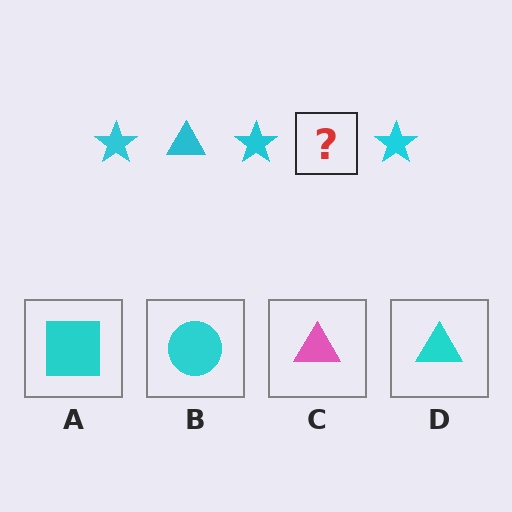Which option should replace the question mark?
Option D.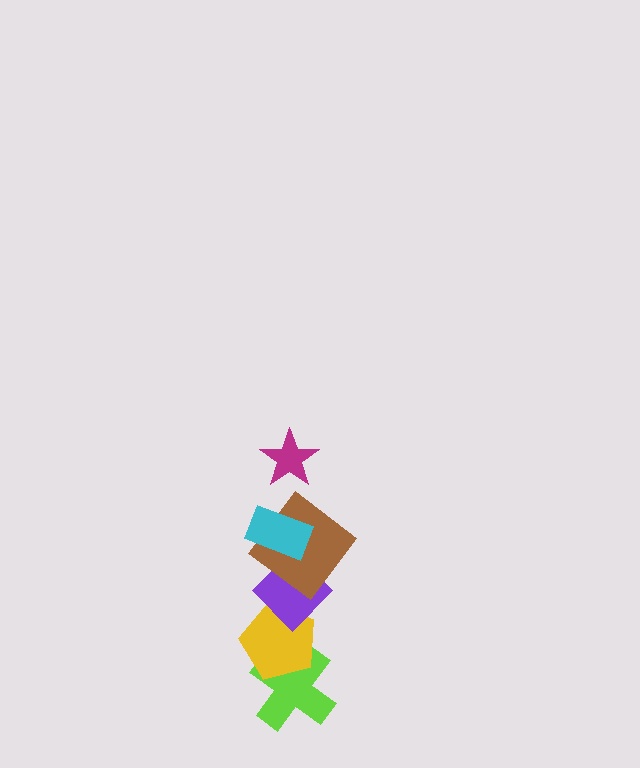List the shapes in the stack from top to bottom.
From top to bottom: the magenta star, the cyan rectangle, the brown diamond, the purple diamond, the yellow pentagon, the lime cross.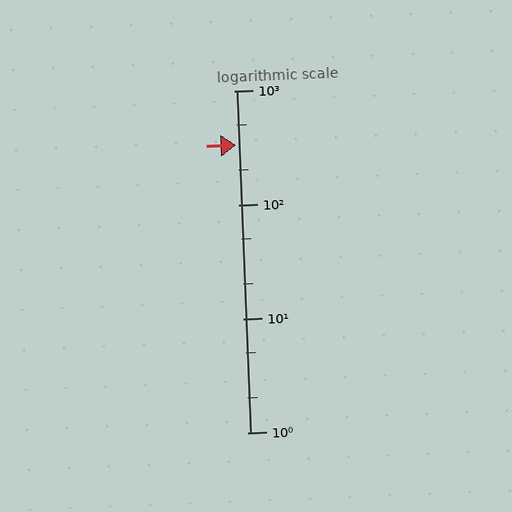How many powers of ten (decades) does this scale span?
The scale spans 3 decades, from 1 to 1000.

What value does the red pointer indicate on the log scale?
The pointer indicates approximately 330.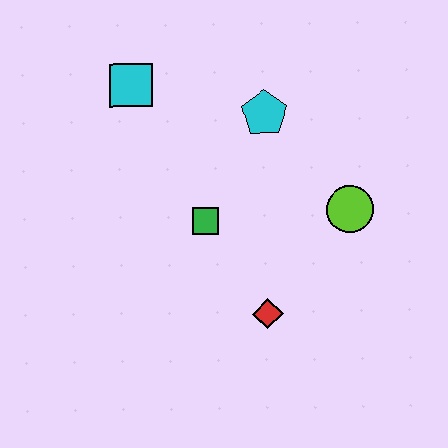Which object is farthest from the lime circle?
The cyan square is farthest from the lime circle.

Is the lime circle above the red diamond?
Yes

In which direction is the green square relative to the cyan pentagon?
The green square is below the cyan pentagon.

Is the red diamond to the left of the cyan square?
No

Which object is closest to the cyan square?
The cyan pentagon is closest to the cyan square.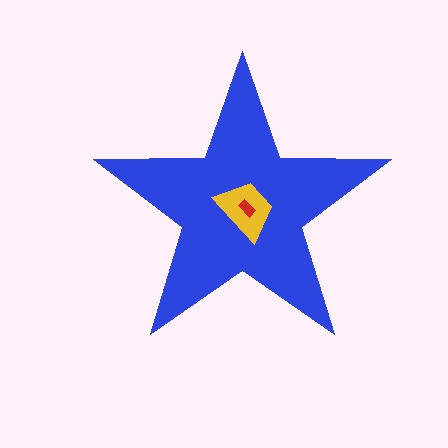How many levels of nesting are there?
3.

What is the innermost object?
The red rectangle.